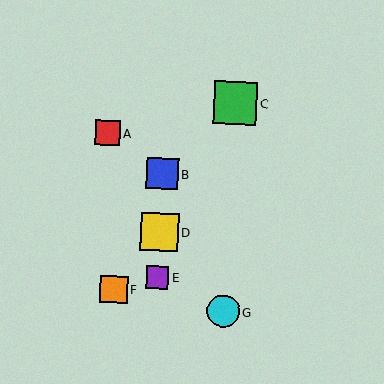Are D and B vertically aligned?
Yes, both are at x≈159.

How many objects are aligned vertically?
3 objects (B, D, E) are aligned vertically.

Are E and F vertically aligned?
No, E is at x≈157 and F is at x≈114.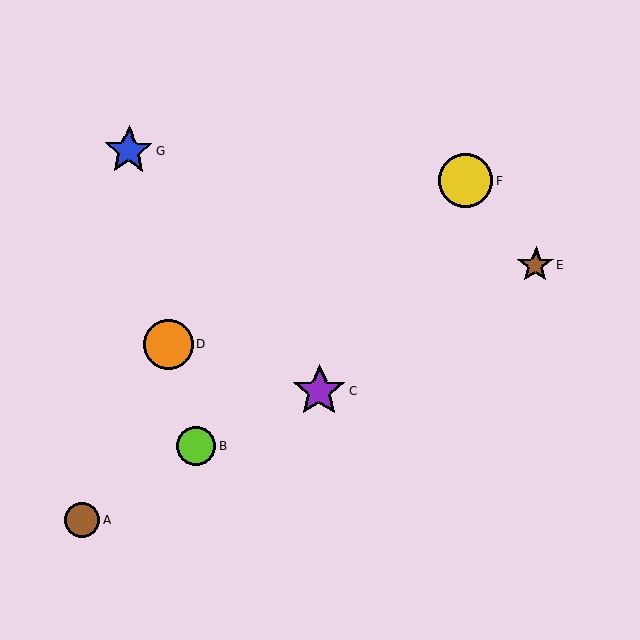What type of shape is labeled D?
Shape D is an orange circle.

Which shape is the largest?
The yellow circle (labeled F) is the largest.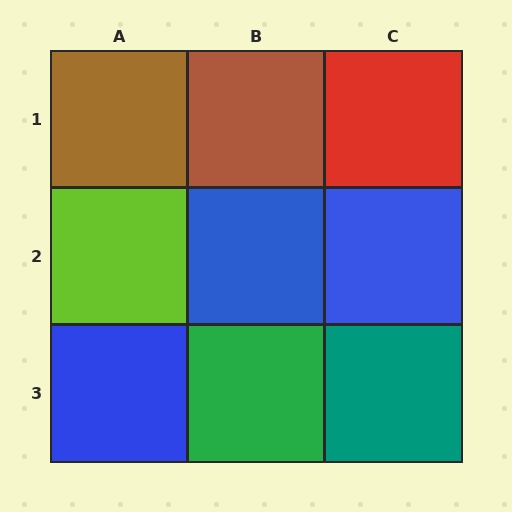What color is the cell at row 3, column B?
Green.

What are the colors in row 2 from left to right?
Lime, blue, blue.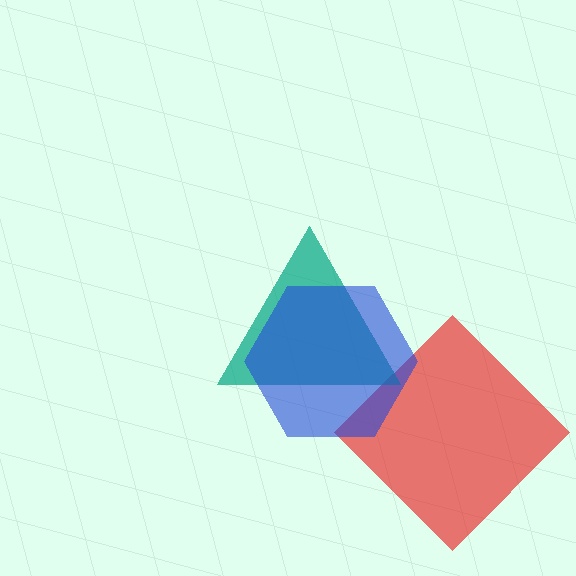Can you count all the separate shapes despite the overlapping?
Yes, there are 3 separate shapes.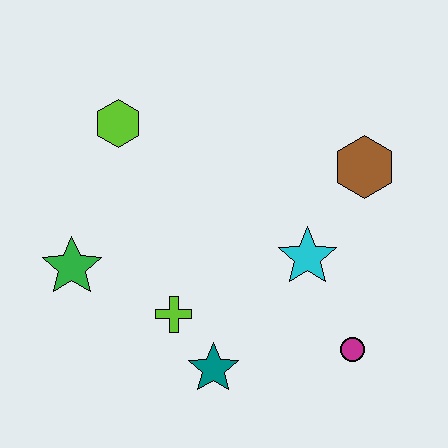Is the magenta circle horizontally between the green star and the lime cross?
No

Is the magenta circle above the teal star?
Yes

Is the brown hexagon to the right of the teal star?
Yes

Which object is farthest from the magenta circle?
The lime hexagon is farthest from the magenta circle.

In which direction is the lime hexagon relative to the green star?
The lime hexagon is above the green star.